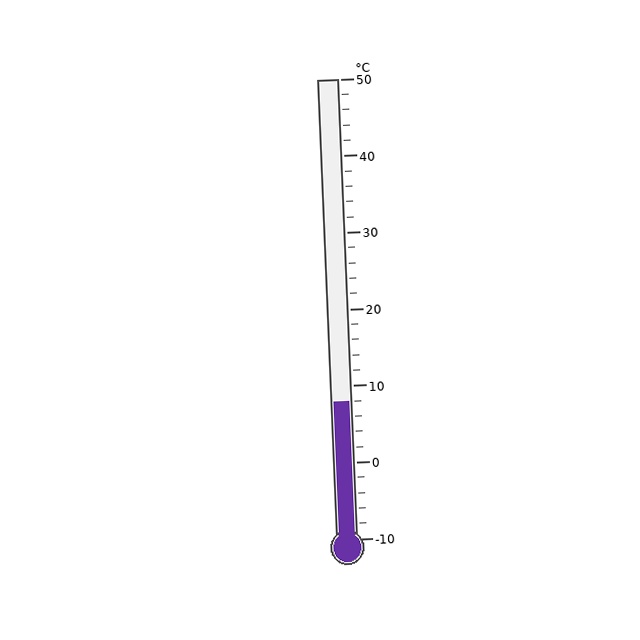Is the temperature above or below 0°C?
The temperature is above 0°C.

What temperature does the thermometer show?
The thermometer shows approximately 8°C.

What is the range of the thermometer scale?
The thermometer scale ranges from -10°C to 50°C.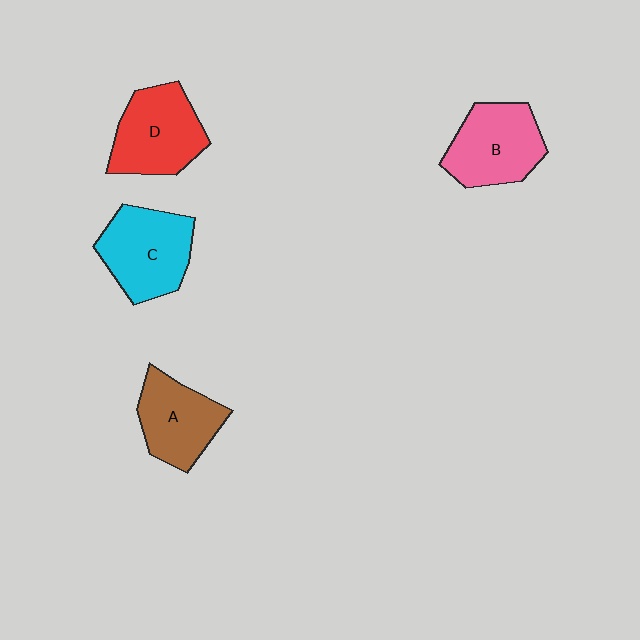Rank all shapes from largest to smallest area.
From largest to smallest: C (cyan), D (red), B (pink), A (brown).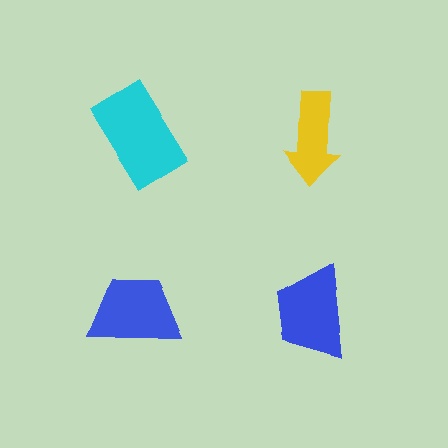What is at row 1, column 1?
A cyan rectangle.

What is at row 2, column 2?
A blue trapezoid.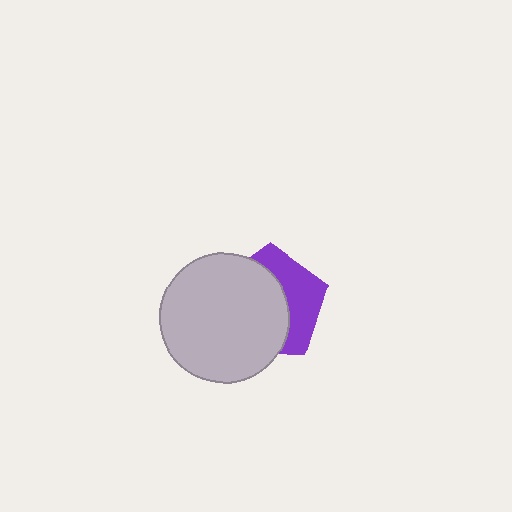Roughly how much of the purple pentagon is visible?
A small part of it is visible (roughly 39%).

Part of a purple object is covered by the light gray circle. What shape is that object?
It is a pentagon.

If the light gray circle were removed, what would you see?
You would see the complete purple pentagon.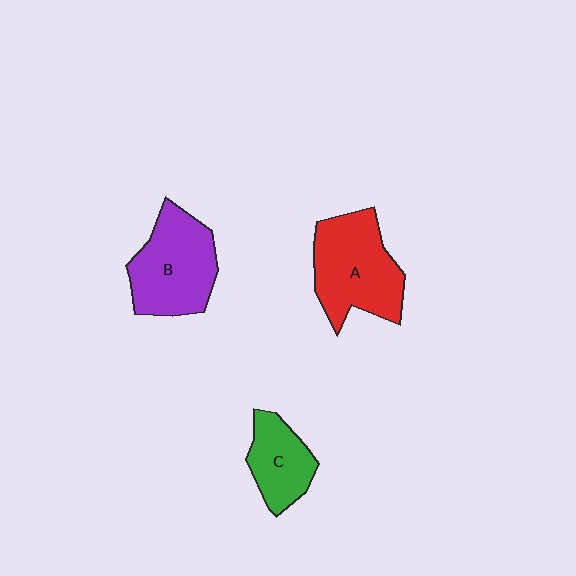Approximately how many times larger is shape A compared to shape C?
Approximately 1.7 times.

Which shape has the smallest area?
Shape C (green).